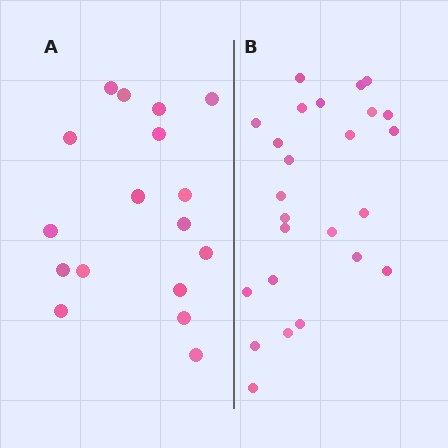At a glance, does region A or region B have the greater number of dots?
Region B (the right region) has more dots.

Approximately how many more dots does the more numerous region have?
Region B has roughly 8 or so more dots than region A.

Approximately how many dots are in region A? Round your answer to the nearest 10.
About 20 dots. (The exact count is 17, which rounds to 20.)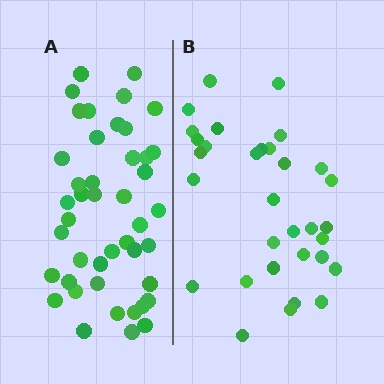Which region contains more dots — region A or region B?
Region A (the left region) has more dots.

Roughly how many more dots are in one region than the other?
Region A has roughly 12 or so more dots than region B.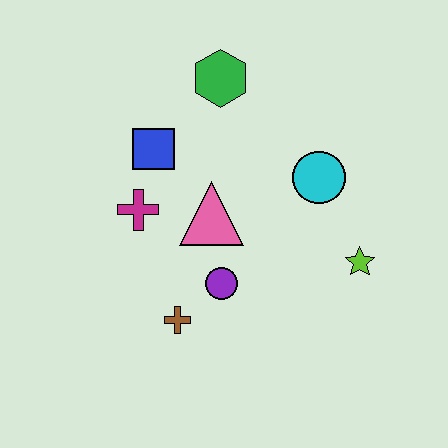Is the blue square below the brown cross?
No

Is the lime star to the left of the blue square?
No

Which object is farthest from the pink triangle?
The lime star is farthest from the pink triangle.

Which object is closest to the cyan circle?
The lime star is closest to the cyan circle.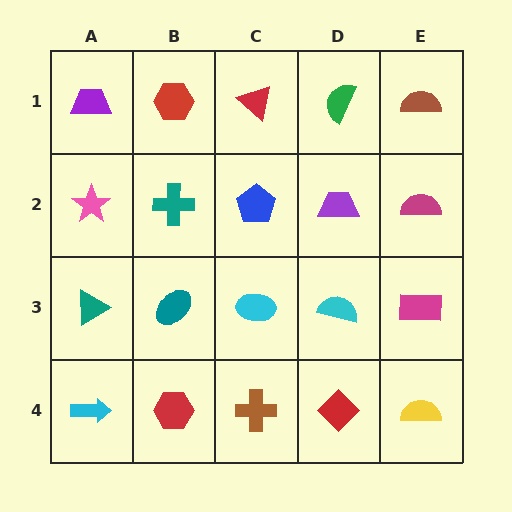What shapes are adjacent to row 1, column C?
A blue pentagon (row 2, column C), a red hexagon (row 1, column B), a green semicircle (row 1, column D).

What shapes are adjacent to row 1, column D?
A purple trapezoid (row 2, column D), a red triangle (row 1, column C), a brown semicircle (row 1, column E).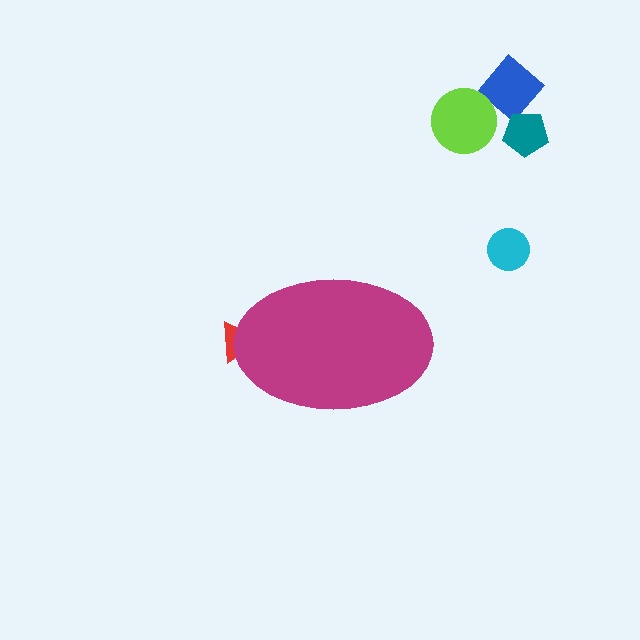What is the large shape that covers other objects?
A magenta ellipse.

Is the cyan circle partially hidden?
No, the cyan circle is fully visible.